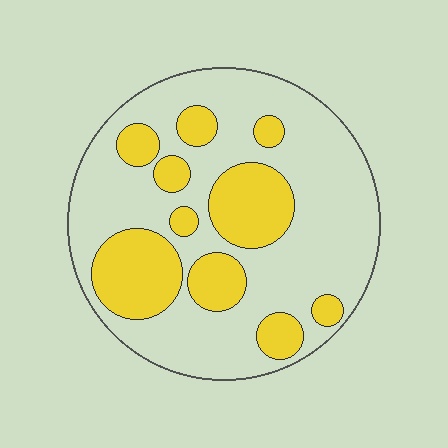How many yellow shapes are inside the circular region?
10.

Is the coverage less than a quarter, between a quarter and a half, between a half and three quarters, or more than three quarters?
Between a quarter and a half.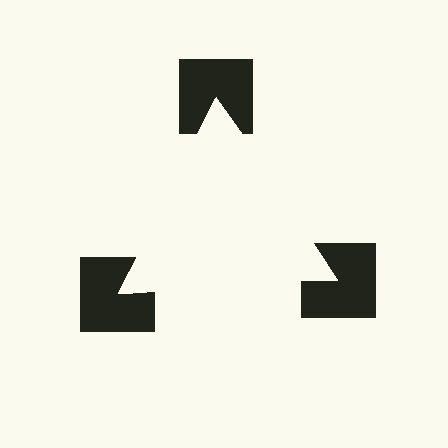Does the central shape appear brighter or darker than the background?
It typically appears slightly brighter than the background, even though no actual brightness change is drawn.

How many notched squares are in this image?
There are 3 — one at each vertex of the illusory triangle.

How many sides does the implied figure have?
3 sides.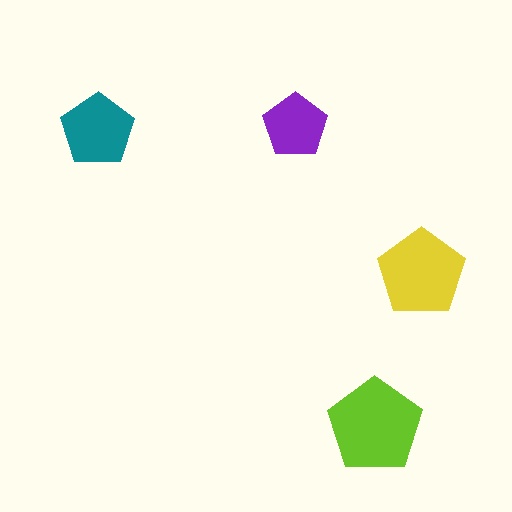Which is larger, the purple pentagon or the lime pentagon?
The lime one.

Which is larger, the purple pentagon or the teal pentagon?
The teal one.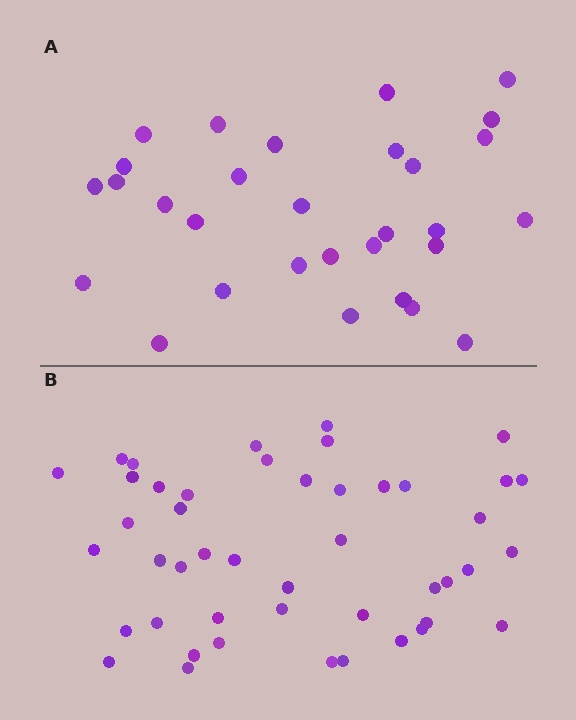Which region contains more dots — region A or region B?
Region B (the bottom region) has more dots.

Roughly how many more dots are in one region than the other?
Region B has approximately 15 more dots than region A.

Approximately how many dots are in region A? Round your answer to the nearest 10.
About 30 dots.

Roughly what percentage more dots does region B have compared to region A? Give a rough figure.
About 55% more.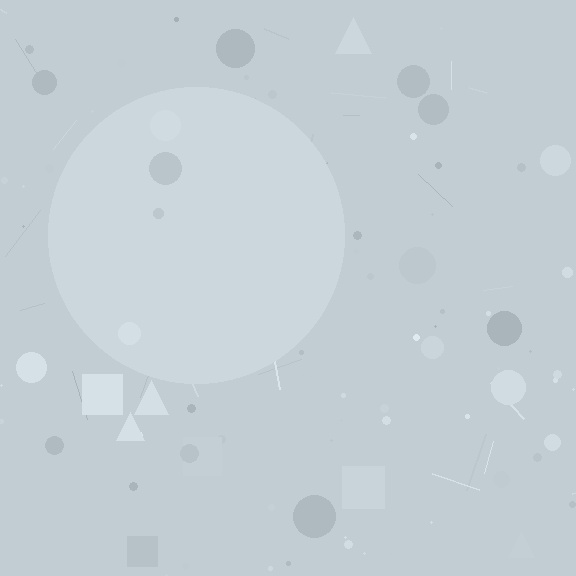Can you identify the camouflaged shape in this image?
The camouflaged shape is a circle.